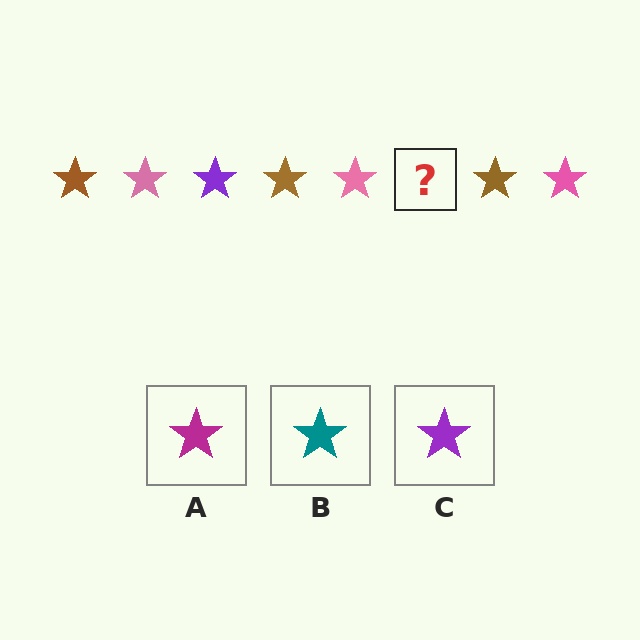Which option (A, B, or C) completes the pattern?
C.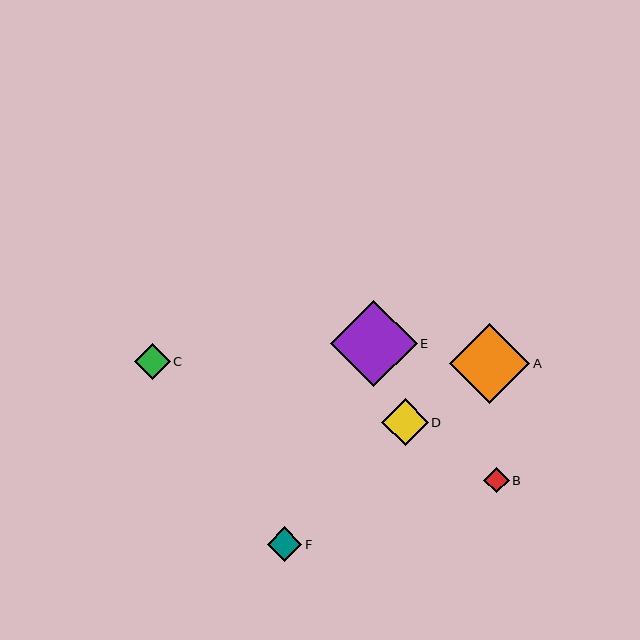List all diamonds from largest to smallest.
From largest to smallest: E, A, D, C, F, B.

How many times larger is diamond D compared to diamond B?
Diamond D is approximately 1.8 times the size of diamond B.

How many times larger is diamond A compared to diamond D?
Diamond A is approximately 1.7 times the size of diamond D.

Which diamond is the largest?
Diamond E is the largest with a size of approximately 87 pixels.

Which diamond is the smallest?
Diamond B is the smallest with a size of approximately 26 pixels.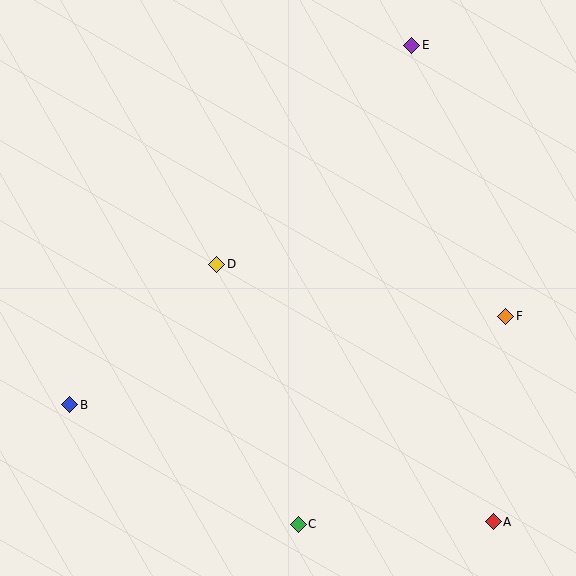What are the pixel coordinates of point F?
Point F is at (506, 316).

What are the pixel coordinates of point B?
Point B is at (70, 405).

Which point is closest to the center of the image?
Point D at (217, 264) is closest to the center.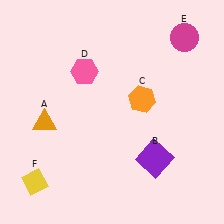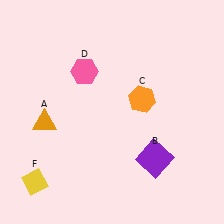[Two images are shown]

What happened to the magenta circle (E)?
The magenta circle (E) was removed in Image 2. It was in the top-right area of Image 1.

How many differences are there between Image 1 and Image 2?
There is 1 difference between the two images.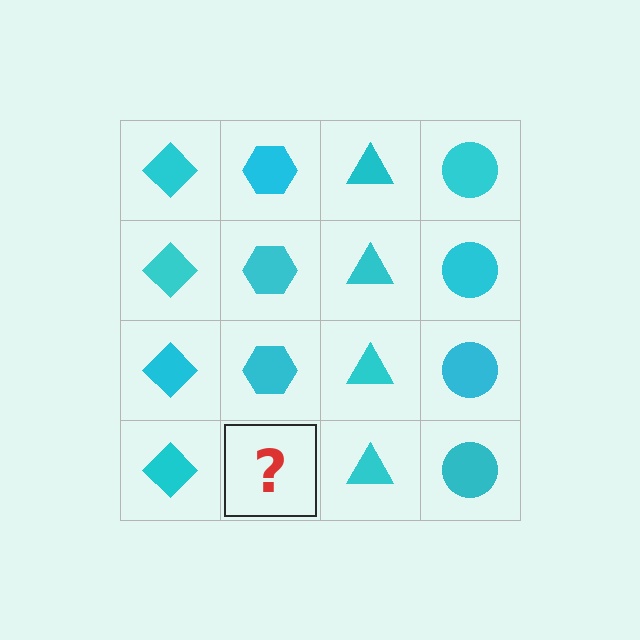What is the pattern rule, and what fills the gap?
The rule is that each column has a consistent shape. The gap should be filled with a cyan hexagon.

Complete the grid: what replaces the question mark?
The question mark should be replaced with a cyan hexagon.